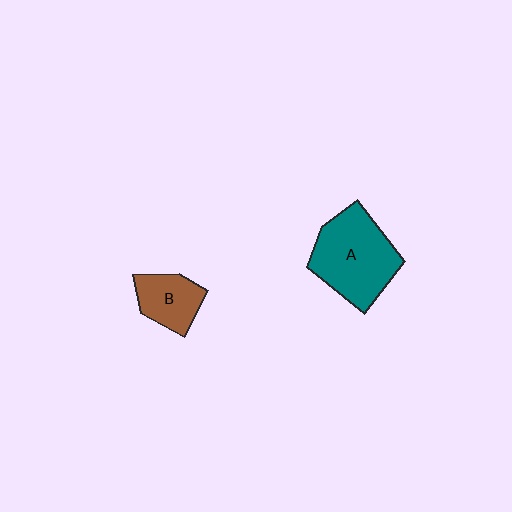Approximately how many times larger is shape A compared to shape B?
Approximately 2.0 times.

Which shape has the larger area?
Shape A (teal).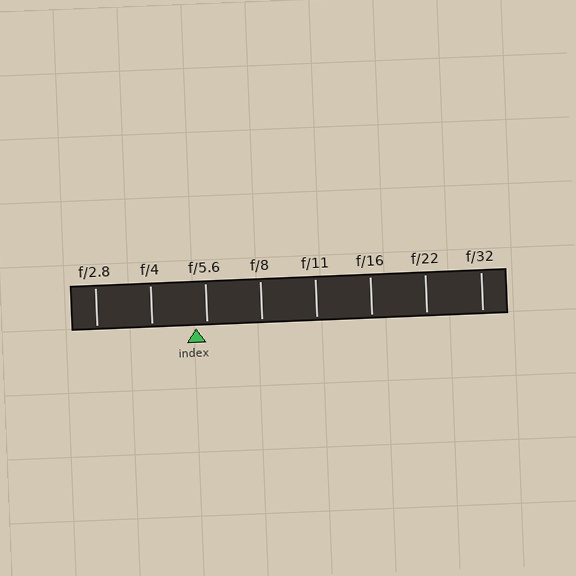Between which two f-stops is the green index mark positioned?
The index mark is between f/4 and f/5.6.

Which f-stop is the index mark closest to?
The index mark is closest to f/5.6.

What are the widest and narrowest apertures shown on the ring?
The widest aperture shown is f/2.8 and the narrowest is f/32.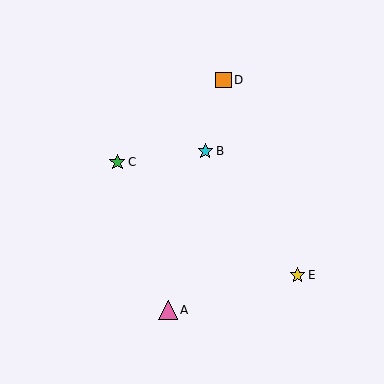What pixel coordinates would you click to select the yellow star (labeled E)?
Click at (298, 275) to select the yellow star E.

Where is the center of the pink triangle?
The center of the pink triangle is at (168, 310).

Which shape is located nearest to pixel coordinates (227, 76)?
The orange square (labeled D) at (224, 80) is nearest to that location.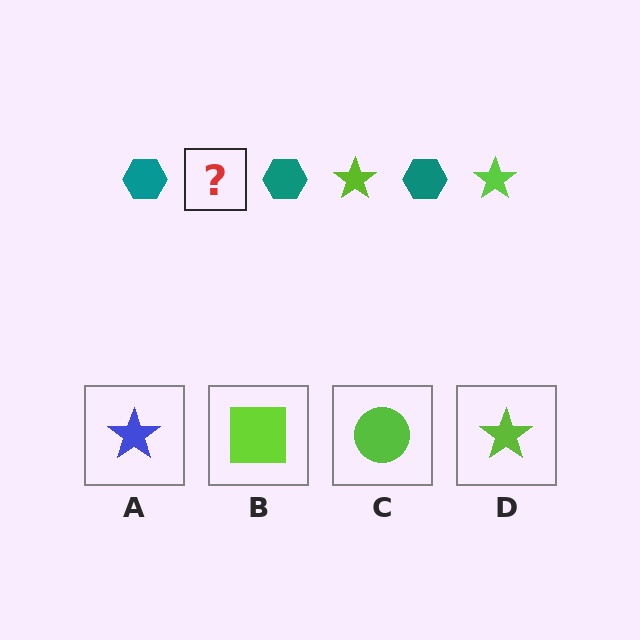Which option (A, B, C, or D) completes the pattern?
D.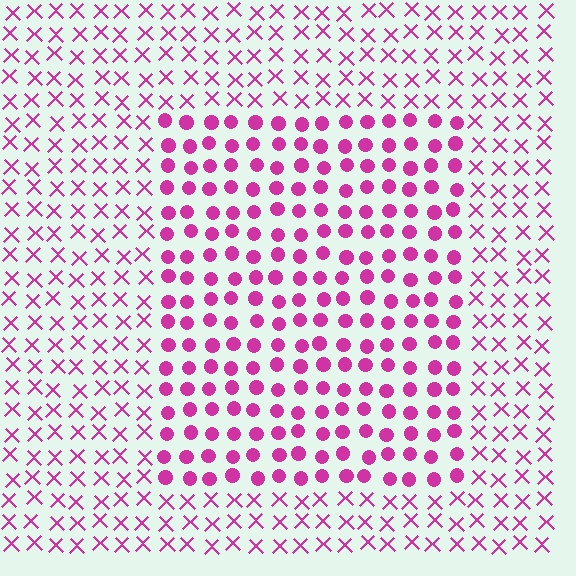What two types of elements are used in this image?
The image uses circles inside the rectangle region and X marks outside it.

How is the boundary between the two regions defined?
The boundary is defined by a change in element shape: circles inside vs. X marks outside. All elements share the same color and spacing.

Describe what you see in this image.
The image is filled with small magenta elements arranged in a uniform grid. A rectangle-shaped region contains circles, while the surrounding area contains X marks. The boundary is defined purely by the change in element shape.